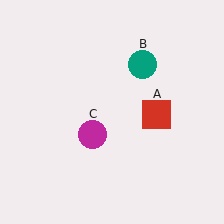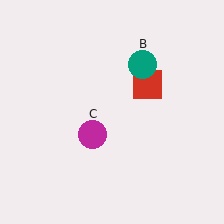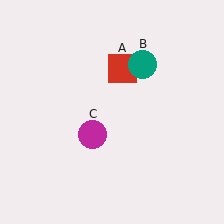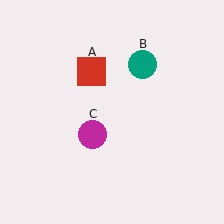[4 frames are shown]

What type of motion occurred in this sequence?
The red square (object A) rotated counterclockwise around the center of the scene.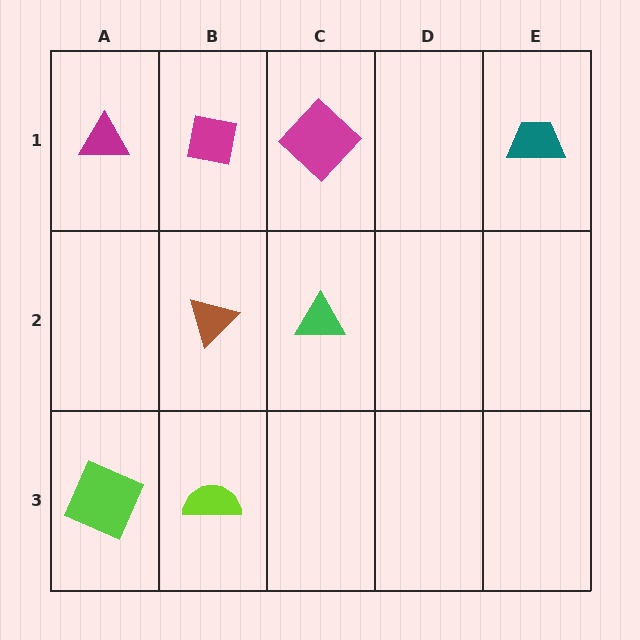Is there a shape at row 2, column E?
No, that cell is empty.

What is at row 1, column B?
A magenta square.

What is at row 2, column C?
A green triangle.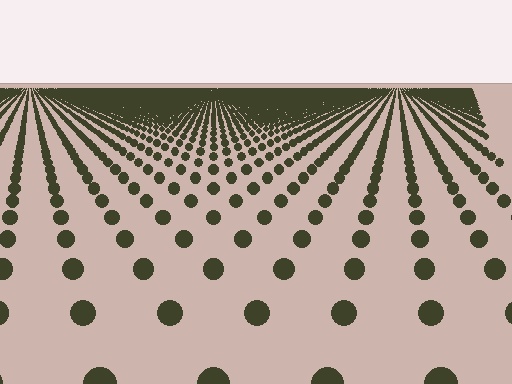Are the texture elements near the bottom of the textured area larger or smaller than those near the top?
Larger. Near the bottom, elements are closer to the viewer and appear at a bigger on-screen size.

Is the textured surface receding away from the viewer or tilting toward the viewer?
The surface is receding away from the viewer. Texture elements get smaller and denser toward the top.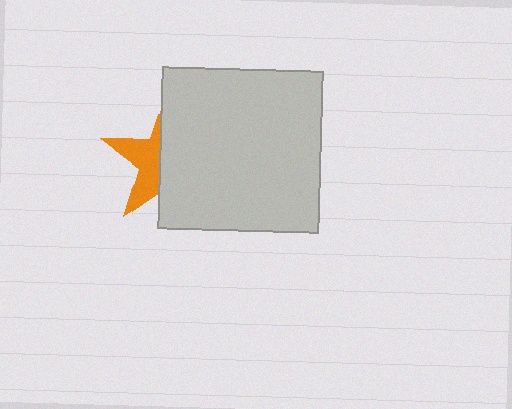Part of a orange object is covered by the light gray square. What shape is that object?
It is a star.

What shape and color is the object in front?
The object in front is a light gray square.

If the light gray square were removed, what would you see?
You would see the complete orange star.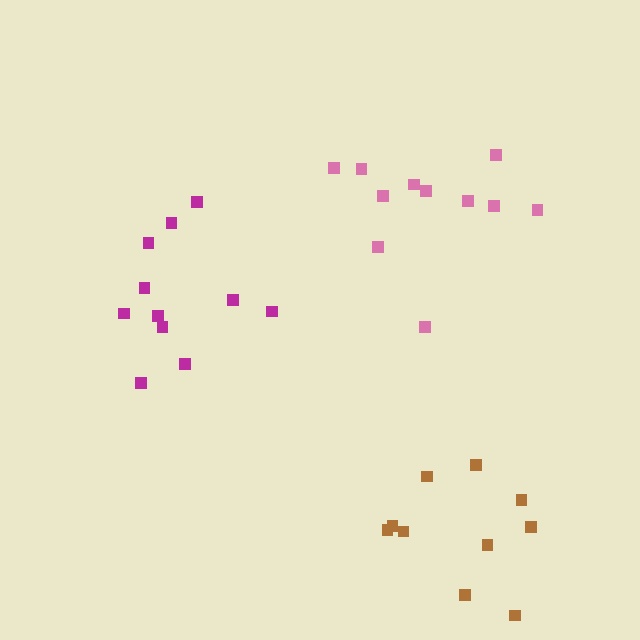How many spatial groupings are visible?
There are 3 spatial groupings.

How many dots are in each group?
Group 1: 11 dots, Group 2: 10 dots, Group 3: 11 dots (32 total).